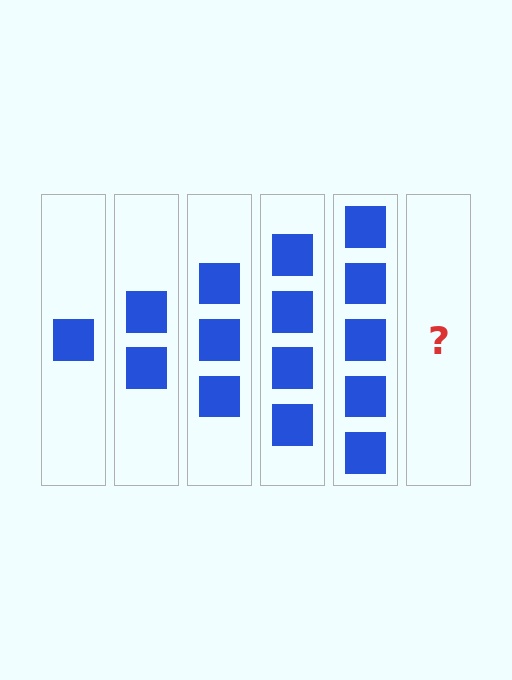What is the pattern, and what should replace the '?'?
The pattern is that each step adds one more square. The '?' should be 6 squares.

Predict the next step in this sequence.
The next step is 6 squares.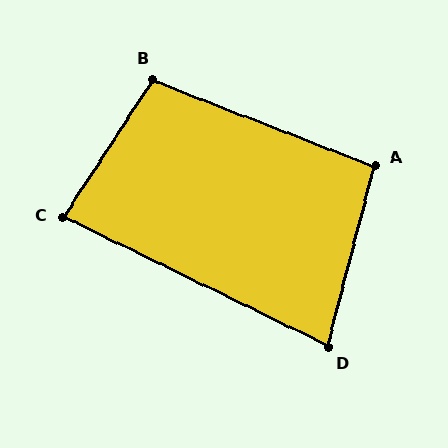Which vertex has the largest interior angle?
B, at approximately 102 degrees.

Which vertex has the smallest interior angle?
D, at approximately 78 degrees.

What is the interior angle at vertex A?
Approximately 97 degrees (obtuse).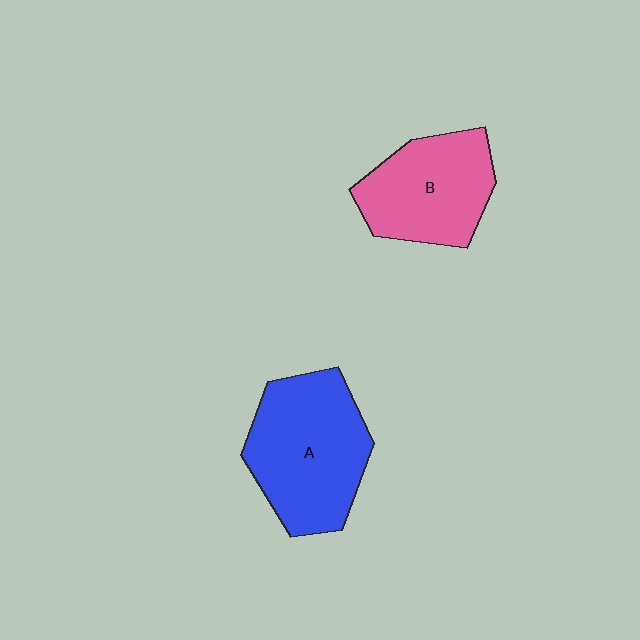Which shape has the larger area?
Shape A (blue).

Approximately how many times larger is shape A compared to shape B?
Approximately 1.3 times.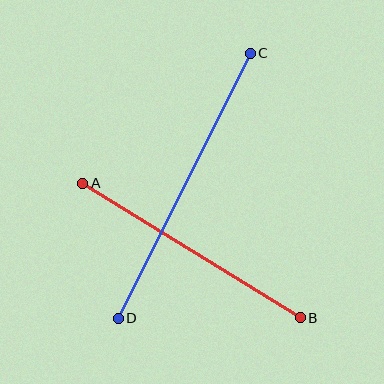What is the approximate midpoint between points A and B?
The midpoint is at approximately (192, 250) pixels.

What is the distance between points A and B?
The distance is approximately 256 pixels.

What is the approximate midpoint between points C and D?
The midpoint is at approximately (184, 186) pixels.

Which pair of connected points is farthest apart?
Points C and D are farthest apart.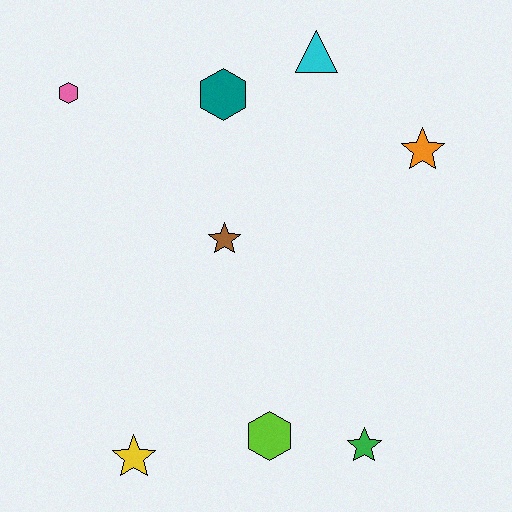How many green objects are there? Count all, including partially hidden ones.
There is 1 green object.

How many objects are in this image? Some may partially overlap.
There are 8 objects.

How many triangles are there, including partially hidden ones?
There is 1 triangle.